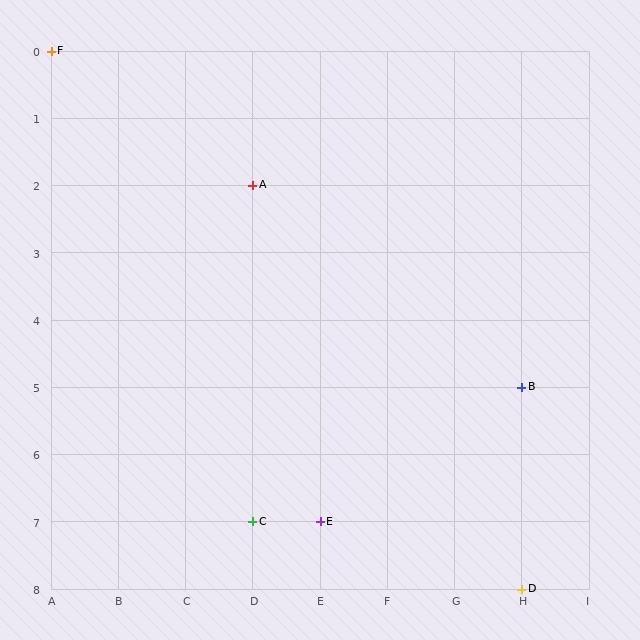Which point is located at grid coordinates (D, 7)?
Point C is at (D, 7).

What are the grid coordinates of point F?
Point F is at grid coordinates (A, 0).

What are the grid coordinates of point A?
Point A is at grid coordinates (D, 2).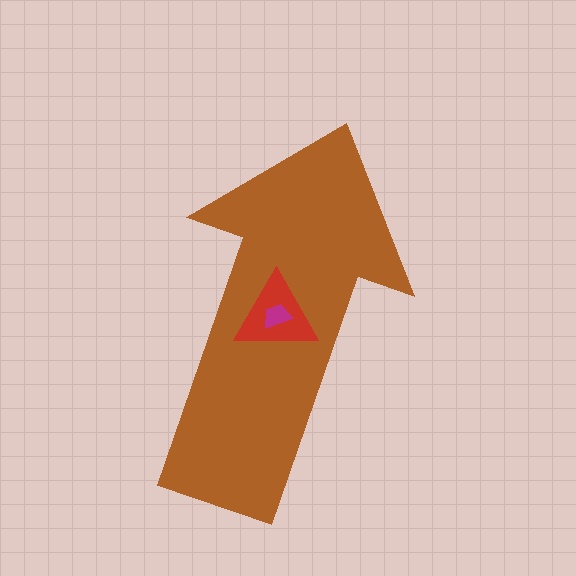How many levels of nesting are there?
3.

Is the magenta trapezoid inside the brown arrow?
Yes.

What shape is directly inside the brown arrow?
The red triangle.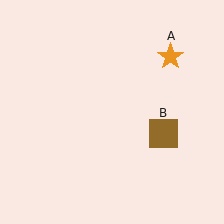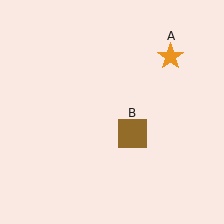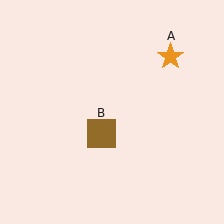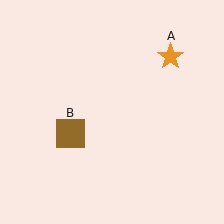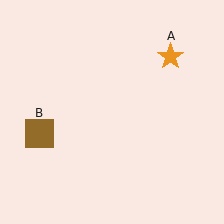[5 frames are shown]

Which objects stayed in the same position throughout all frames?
Orange star (object A) remained stationary.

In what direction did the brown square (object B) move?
The brown square (object B) moved left.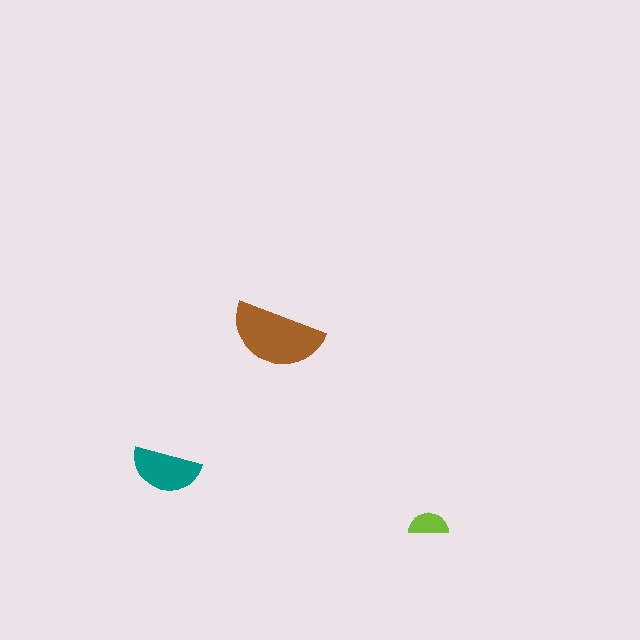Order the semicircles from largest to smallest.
the brown one, the teal one, the lime one.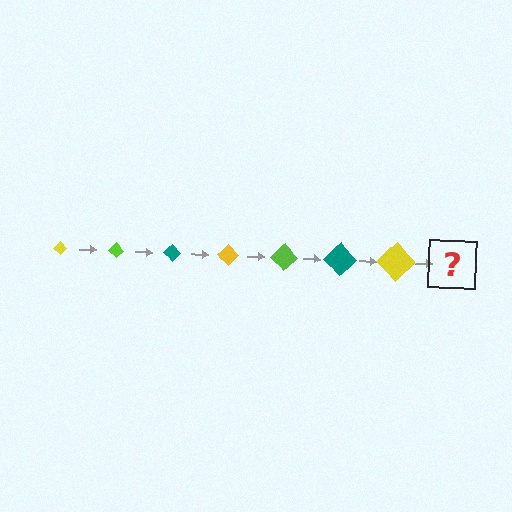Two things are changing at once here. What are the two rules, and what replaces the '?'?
The two rules are that the diamond grows larger each step and the color cycles through yellow, lime, and teal. The '?' should be a lime diamond, larger than the previous one.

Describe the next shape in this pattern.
It should be a lime diamond, larger than the previous one.